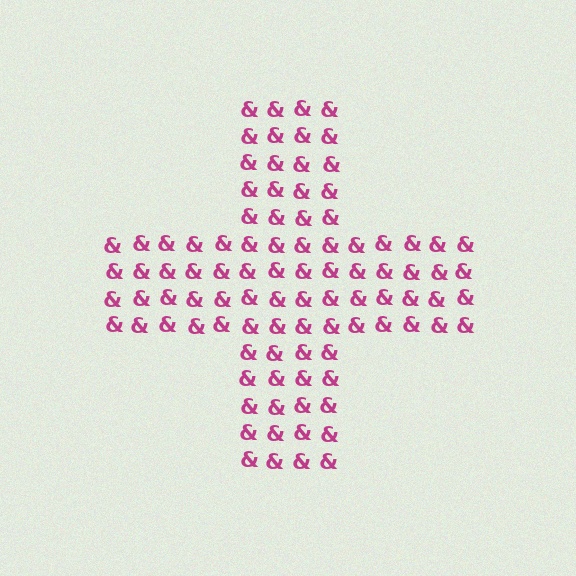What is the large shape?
The large shape is a cross.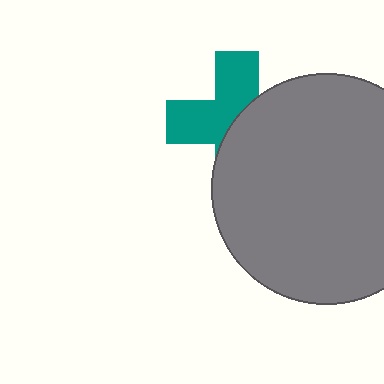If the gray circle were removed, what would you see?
You would see the complete teal cross.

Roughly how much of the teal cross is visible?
About half of it is visible (roughly 49%).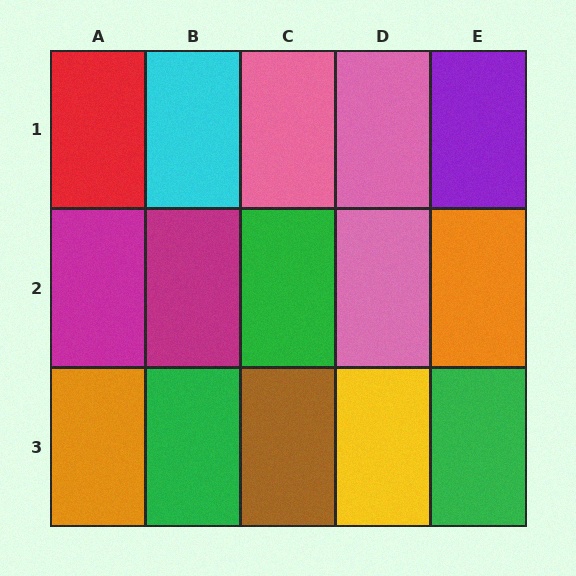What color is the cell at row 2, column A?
Magenta.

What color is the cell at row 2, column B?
Magenta.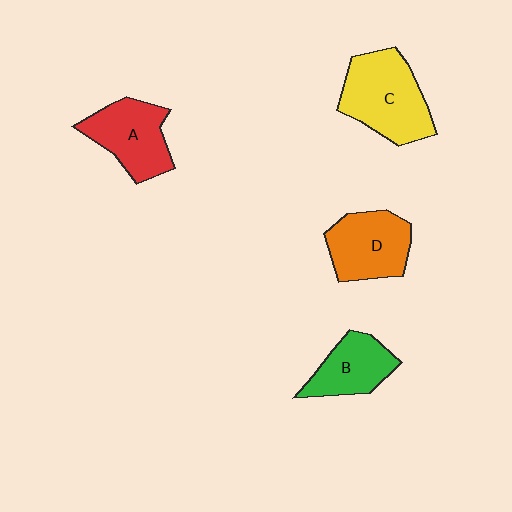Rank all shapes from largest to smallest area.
From largest to smallest: C (yellow), D (orange), A (red), B (green).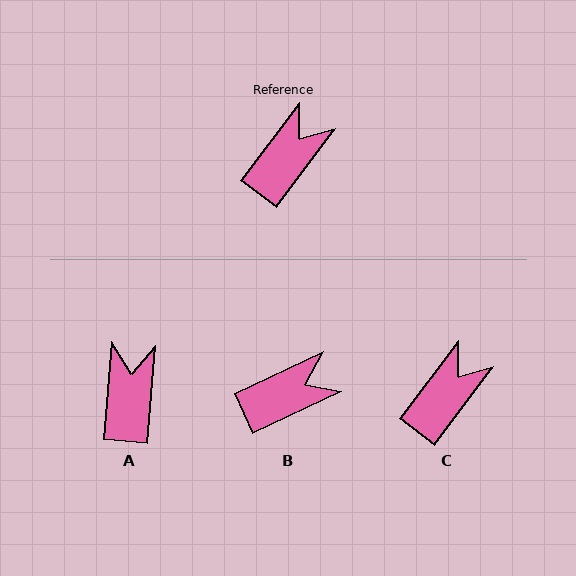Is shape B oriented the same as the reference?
No, it is off by about 28 degrees.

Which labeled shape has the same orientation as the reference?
C.